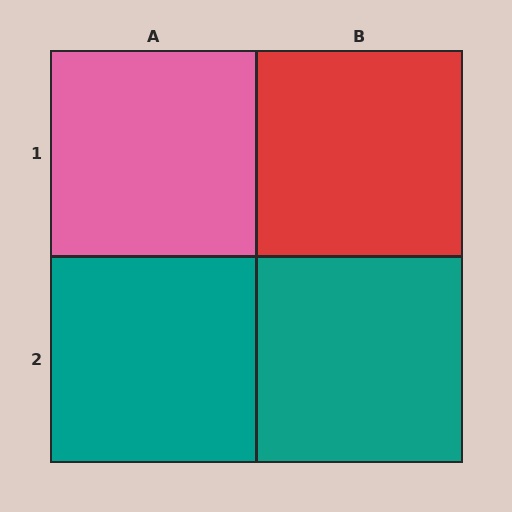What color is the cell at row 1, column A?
Pink.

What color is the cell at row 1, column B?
Red.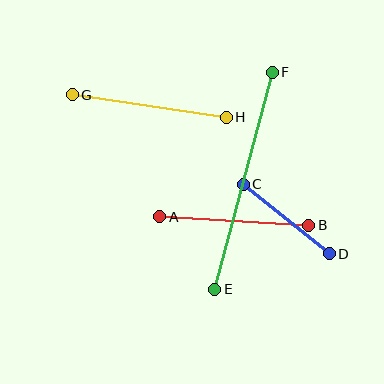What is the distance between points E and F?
The distance is approximately 224 pixels.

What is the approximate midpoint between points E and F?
The midpoint is at approximately (244, 181) pixels.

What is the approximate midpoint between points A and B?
The midpoint is at approximately (234, 221) pixels.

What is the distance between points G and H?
The distance is approximately 156 pixels.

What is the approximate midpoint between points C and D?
The midpoint is at approximately (286, 219) pixels.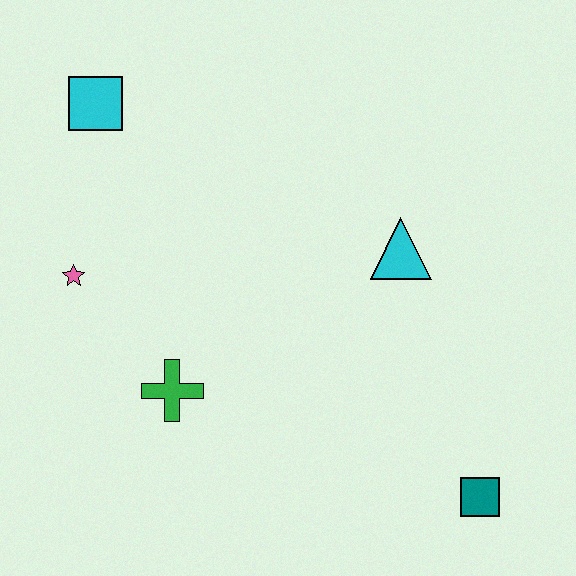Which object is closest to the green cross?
The pink star is closest to the green cross.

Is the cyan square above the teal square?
Yes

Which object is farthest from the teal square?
The cyan square is farthest from the teal square.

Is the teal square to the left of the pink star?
No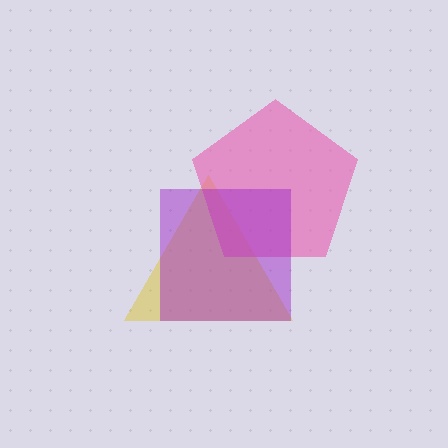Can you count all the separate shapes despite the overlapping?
Yes, there are 3 separate shapes.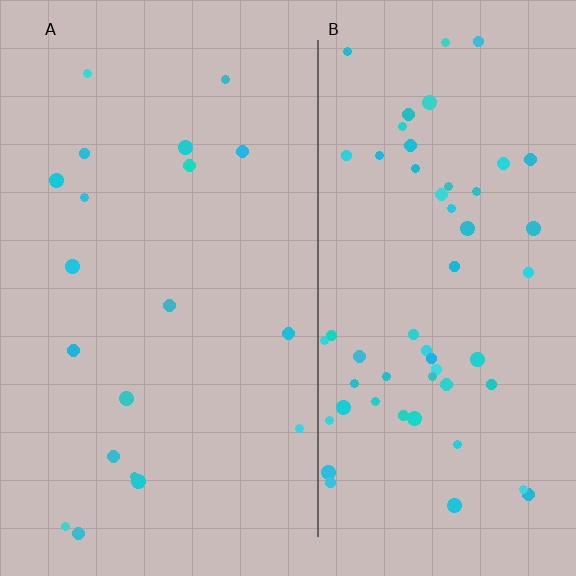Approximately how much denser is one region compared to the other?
Approximately 3.0× — region B over region A.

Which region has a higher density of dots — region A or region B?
B (the right).